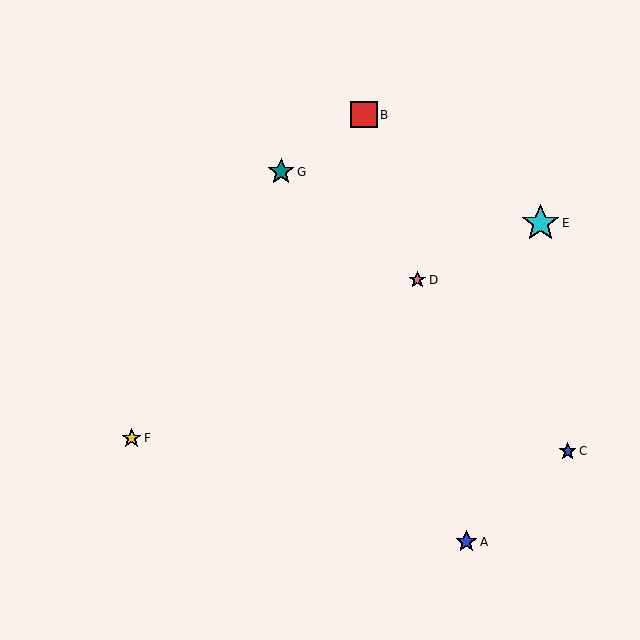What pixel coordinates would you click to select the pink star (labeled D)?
Click at (417, 280) to select the pink star D.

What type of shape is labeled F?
Shape F is a yellow star.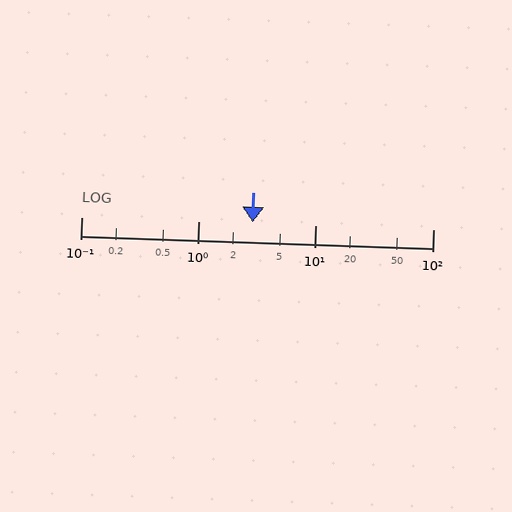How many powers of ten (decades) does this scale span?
The scale spans 3 decades, from 0.1 to 100.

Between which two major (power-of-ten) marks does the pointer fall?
The pointer is between 1 and 10.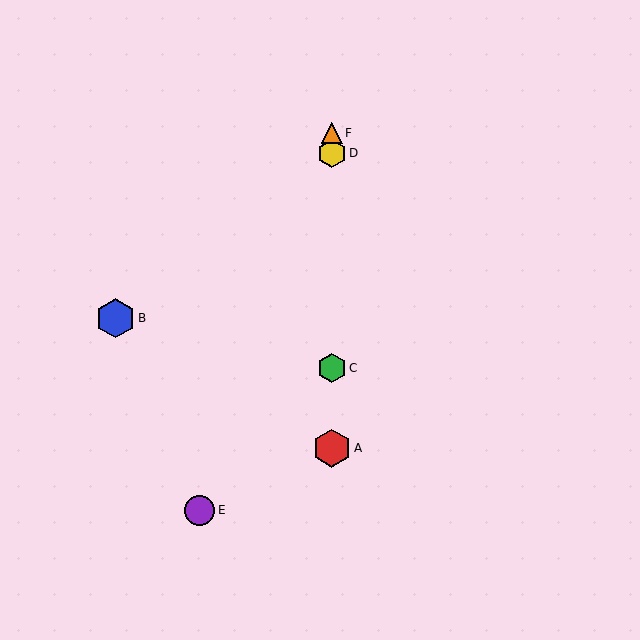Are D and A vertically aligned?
Yes, both are at x≈332.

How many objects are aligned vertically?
4 objects (A, C, D, F) are aligned vertically.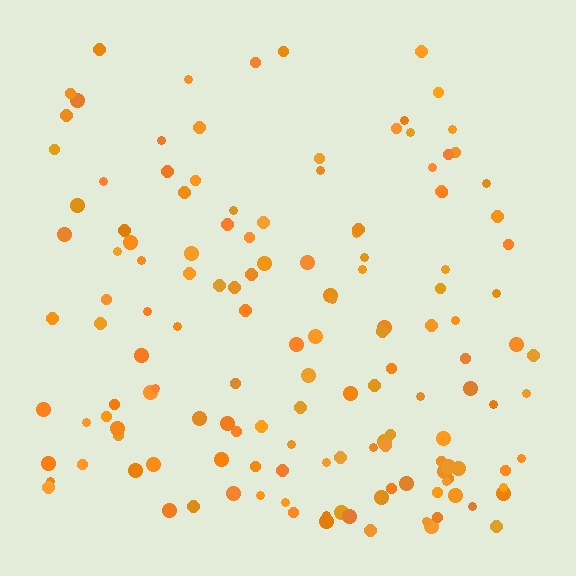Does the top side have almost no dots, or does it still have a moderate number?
Still a moderate number, just noticeably fewer than the bottom.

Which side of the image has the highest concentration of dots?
The bottom.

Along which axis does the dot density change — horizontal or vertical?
Vertical.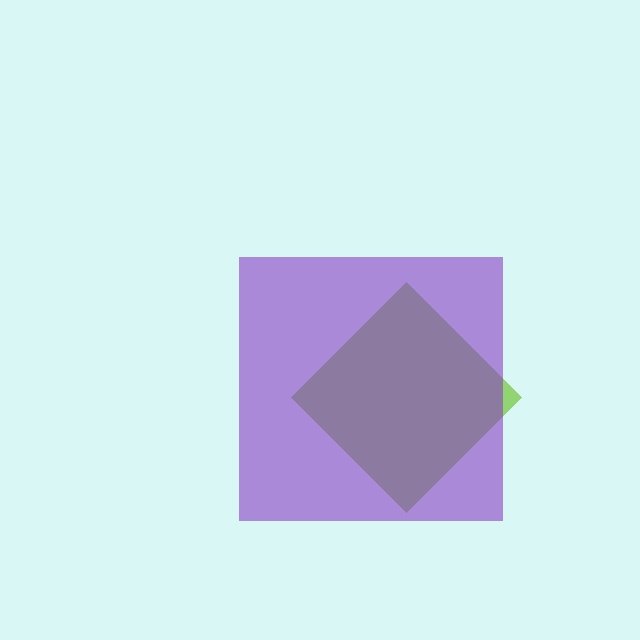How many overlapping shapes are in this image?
There are 2 overlapping shapes in the image.